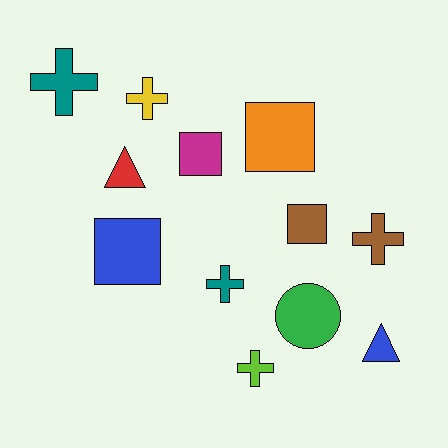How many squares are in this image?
There are 4 squares.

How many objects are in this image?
There are 12 objects.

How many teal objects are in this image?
There are 2 teal objects.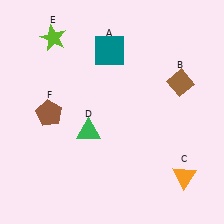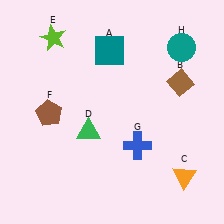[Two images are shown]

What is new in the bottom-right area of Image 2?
A blue cross (G) was added in the bottom-right area of Image 2.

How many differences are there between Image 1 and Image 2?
There are 2 differences between the two images.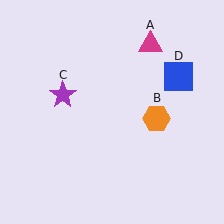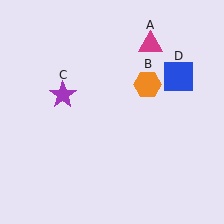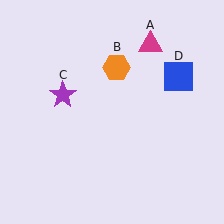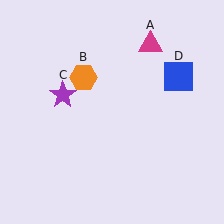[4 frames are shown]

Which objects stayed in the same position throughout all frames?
Magenta triangle (object A) and purple star (object C) and blue square (object D) remained stationary.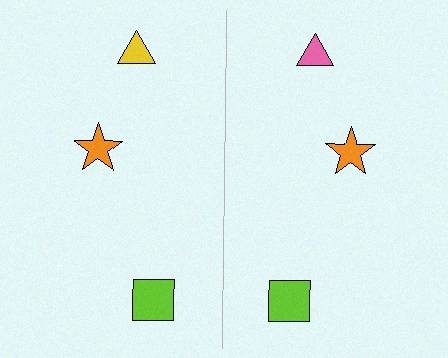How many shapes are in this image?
There are 6 shapes in this image.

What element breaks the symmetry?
The pink triangle on the right side breaks the symmetry — its mirror counterpart is yellow.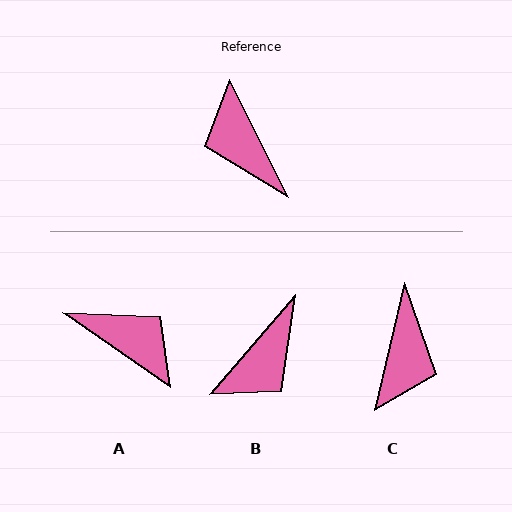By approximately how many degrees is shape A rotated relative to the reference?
Approximately 152 degrees clockwise.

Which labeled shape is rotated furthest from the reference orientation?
A, about 152 degrees away.